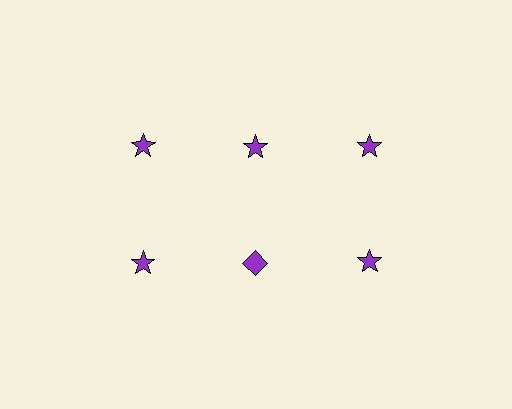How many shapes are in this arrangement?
There are 6 shapes arranged in a grid pattern.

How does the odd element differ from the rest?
It has a different shape: diamond instead of star.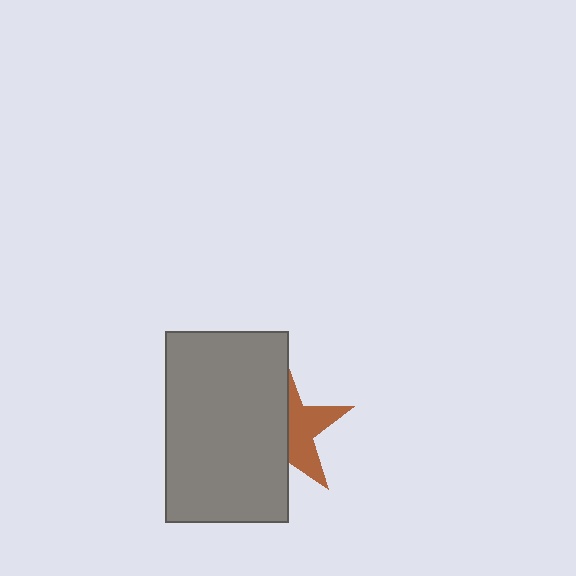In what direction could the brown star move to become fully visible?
The brown star could move right. That would shift it out from behind the gray rectangle entirely.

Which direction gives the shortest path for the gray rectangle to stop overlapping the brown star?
Moving left gives the shortest separation.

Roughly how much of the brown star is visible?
A small part of it is visible (roughly 43%).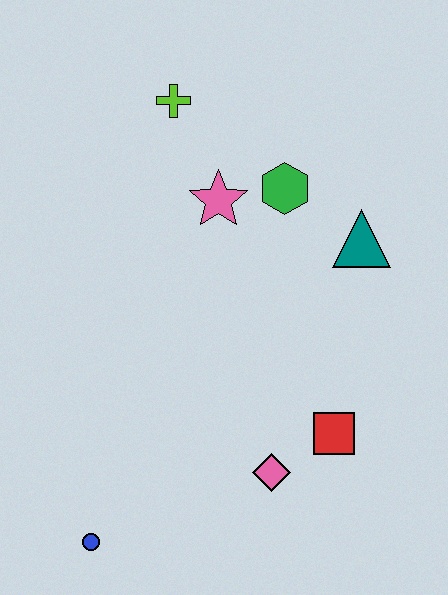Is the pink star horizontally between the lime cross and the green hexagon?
Yes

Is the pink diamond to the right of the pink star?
Yes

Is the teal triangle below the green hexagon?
Yes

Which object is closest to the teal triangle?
The green hexagon is closest to the teal triangle.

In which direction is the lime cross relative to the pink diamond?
The lime cross is above the pink diamond.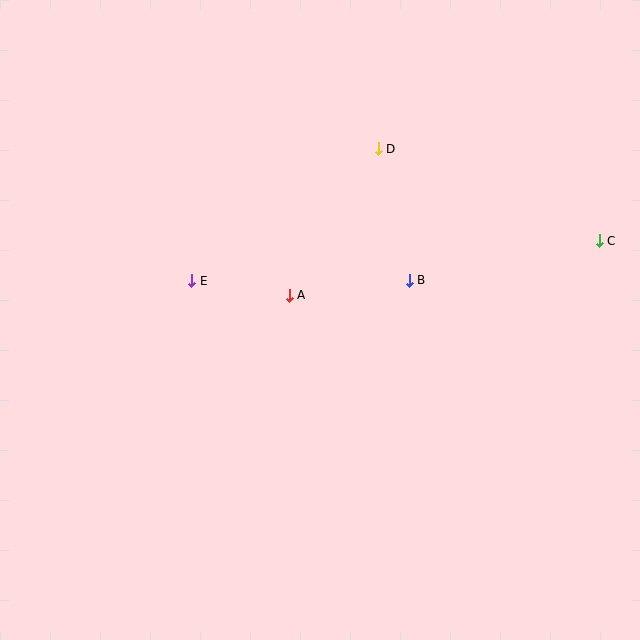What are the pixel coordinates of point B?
Point B is at (409, 280).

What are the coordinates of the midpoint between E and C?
The midpoint between E and C is at (395, 261).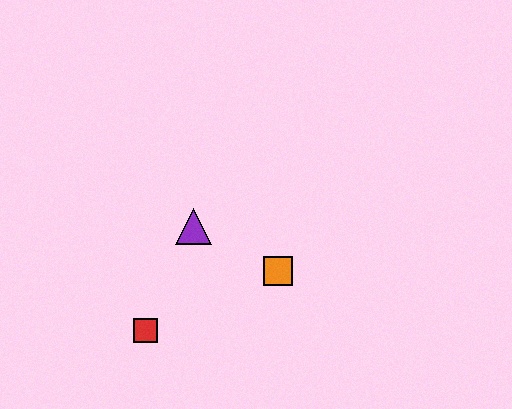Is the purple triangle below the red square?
No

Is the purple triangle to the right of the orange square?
No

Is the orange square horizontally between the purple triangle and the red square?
No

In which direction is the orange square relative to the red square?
The orange square is to the right of the red square.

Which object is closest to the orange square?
The purple triangle is closest to the orange square.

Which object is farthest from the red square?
The orange square is farthest from the red square.